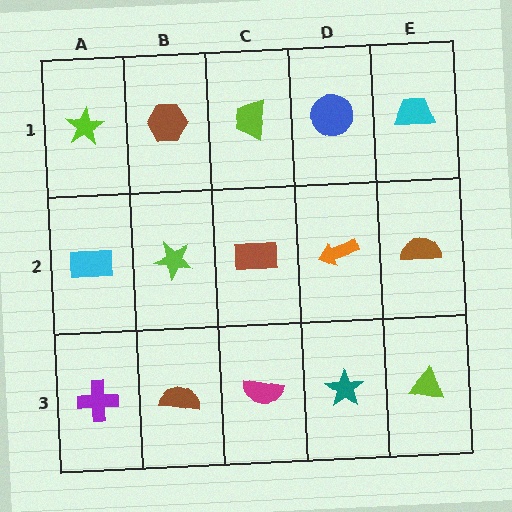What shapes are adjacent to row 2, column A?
A lime star (row 1, column A), a purple cross (row 3, column A), a lime star (row 2, column B).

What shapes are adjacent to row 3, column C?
A brown rectangle (row 2, column C), a brown semicircle (row 3, column B), a teal star (row 3, column D).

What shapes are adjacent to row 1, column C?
A brown rectangle (row 2, column C), a brown hexagon (row 1, column B), a blue circle (row 1, column D).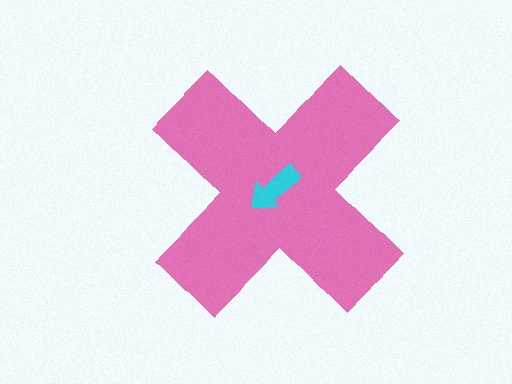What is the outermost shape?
The pink cross.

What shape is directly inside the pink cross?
The cyan arrow.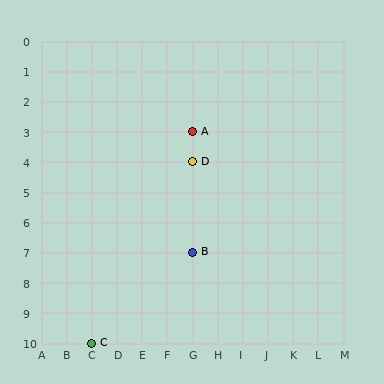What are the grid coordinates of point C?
Point C is at grid coordinates (C, 10).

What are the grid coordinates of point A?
Point A is at grid coordinates (G, 3).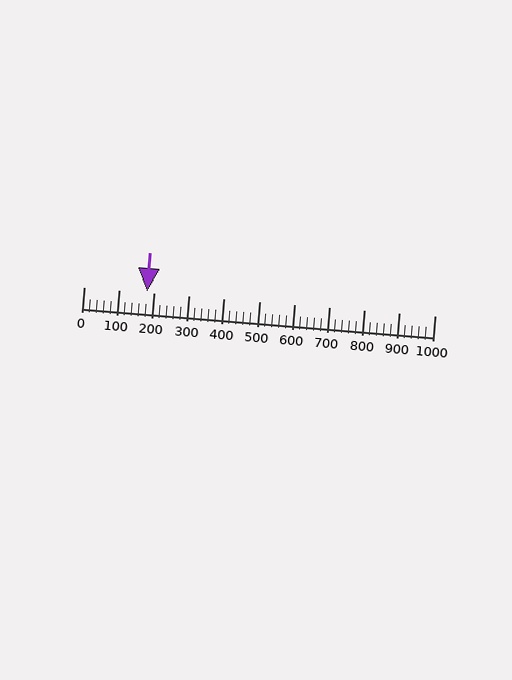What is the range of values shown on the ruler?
The ruler shows values from 0 to 1000.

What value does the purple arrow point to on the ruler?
The purple arrow points to approximately 180.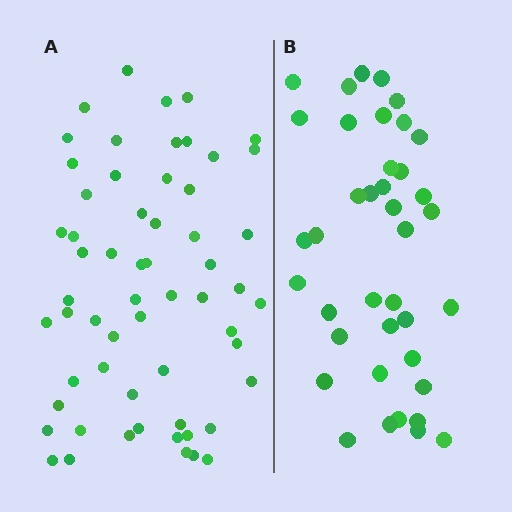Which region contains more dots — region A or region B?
Region A (the left region) has more dots.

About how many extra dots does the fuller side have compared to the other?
Region A has approximately 20 more dots than region B.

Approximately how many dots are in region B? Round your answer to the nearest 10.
About 40 dots. (The exact count is 39, which rounds to 40.)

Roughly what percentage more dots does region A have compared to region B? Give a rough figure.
About 50% more.